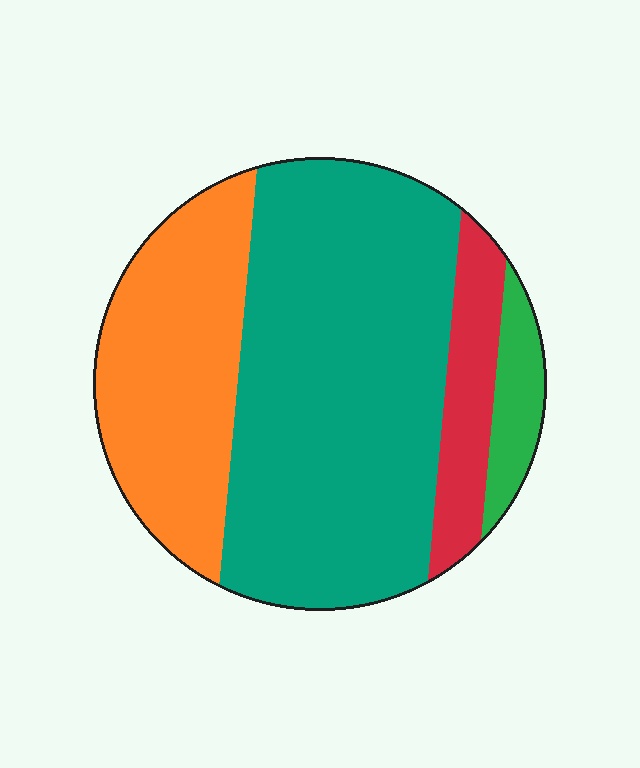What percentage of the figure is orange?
Orange covers roughly 25% of the figure.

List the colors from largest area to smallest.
From largest to smallest: teal, orange, red, green.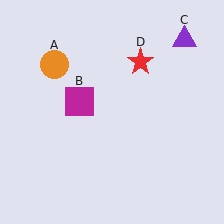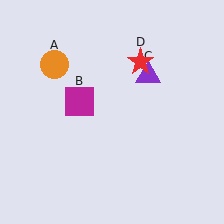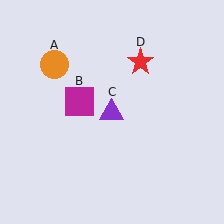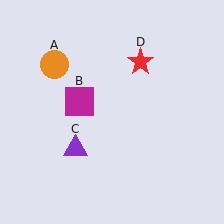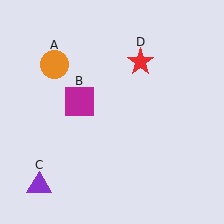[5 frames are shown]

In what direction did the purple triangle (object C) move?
The purple triangle (object C) moved down and to the left.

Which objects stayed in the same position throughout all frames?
Orange circle (object A) and magenta square (object B) and red star (object D) remained stationary.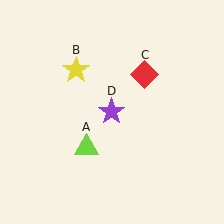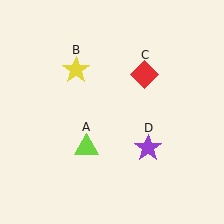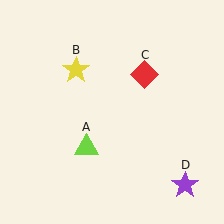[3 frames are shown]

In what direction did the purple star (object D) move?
The purple star (object D) moved down and to the right.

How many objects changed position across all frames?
1 object changed position: purple star (object D).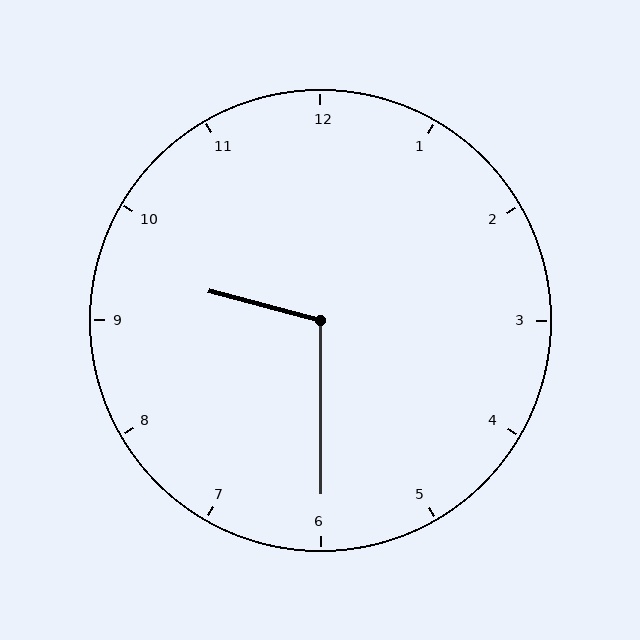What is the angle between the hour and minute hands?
Approximately 105 degrees.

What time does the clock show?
9:30.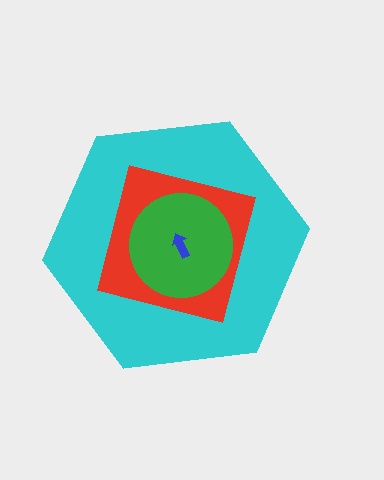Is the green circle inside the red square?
Yes.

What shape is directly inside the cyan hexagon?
The red square.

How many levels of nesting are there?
4.